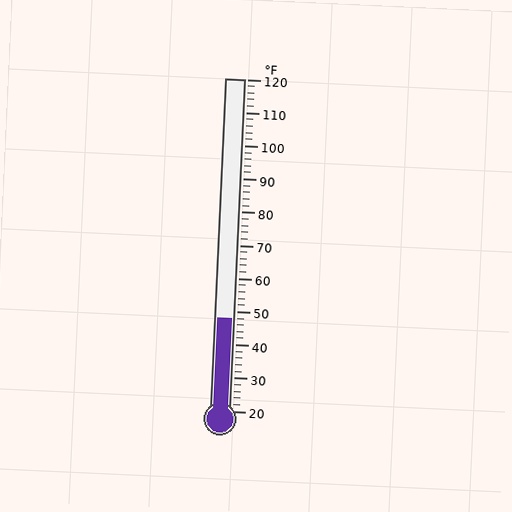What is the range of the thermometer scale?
The thermometer scale ranges from 20°F to 120°F.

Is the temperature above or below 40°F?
The temperature is above 40°F.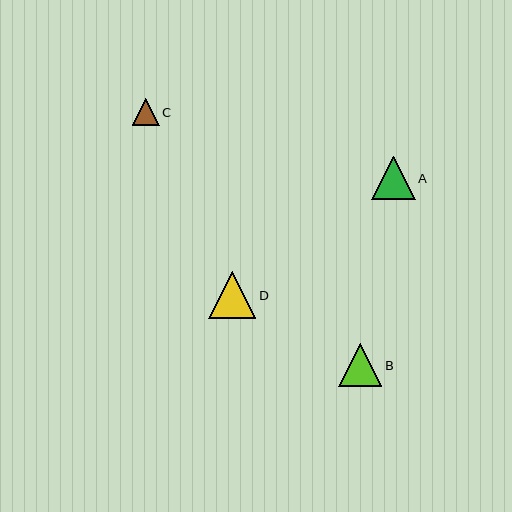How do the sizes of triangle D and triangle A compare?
Triangle D and triangle A are approximately the same size.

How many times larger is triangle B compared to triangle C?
Triangle B is approximately 1.6 times the size of triangle C.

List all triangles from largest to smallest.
From largest to smallest: D, B, A, C.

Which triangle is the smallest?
Triangle C is the smallest with a size of approximately 27 pixels.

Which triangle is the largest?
Triangle D is the largest with a size of approximately 47 pixels.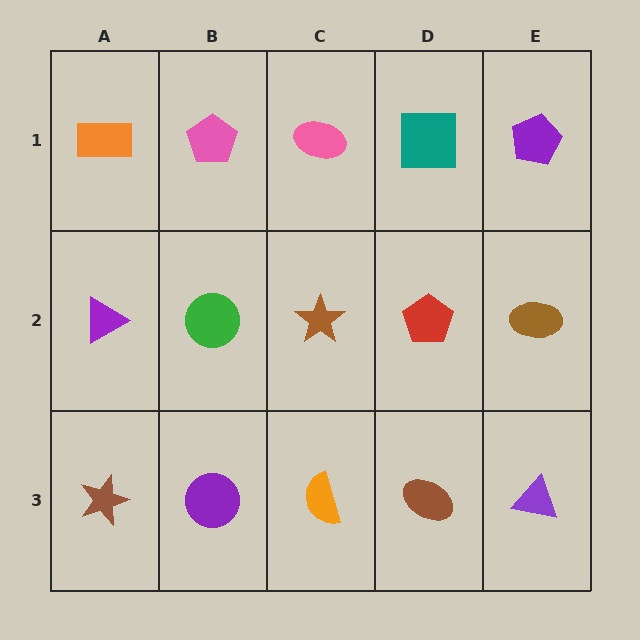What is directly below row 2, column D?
A brown ellipse.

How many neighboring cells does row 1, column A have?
2.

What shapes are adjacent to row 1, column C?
A brown star (row 2, column C), a pink pentagon (row 1, column B), a teal square (row 1, column D).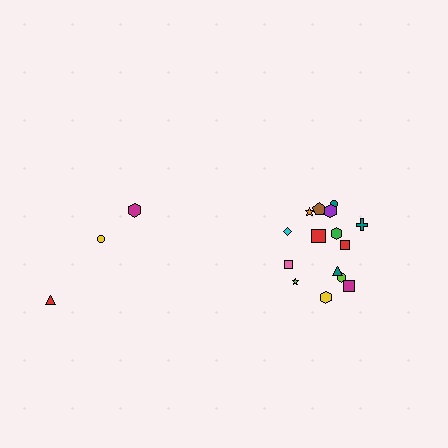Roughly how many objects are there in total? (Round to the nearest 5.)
Roughly 20 objects in total.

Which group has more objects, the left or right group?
The right group.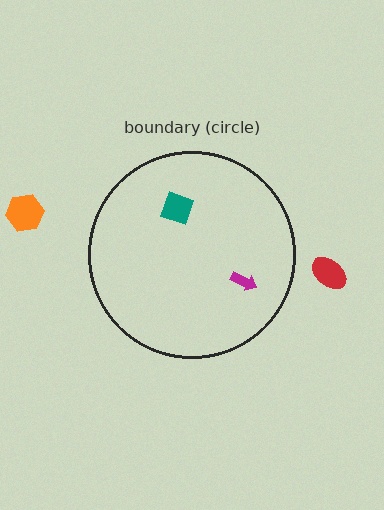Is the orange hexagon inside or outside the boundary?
Outside.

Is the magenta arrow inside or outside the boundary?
Inside.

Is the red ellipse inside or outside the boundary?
Outside.